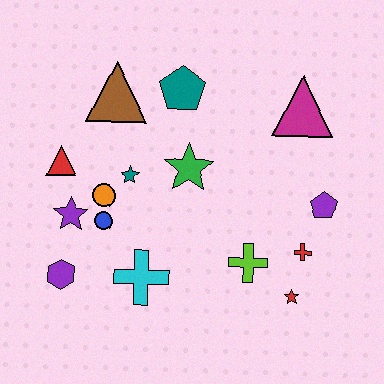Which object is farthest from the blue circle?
The magenta triangle is farthest from the blue circle.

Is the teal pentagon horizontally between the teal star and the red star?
Yes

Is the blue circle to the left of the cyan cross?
Yes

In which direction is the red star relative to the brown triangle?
The red star is below the brown triangle.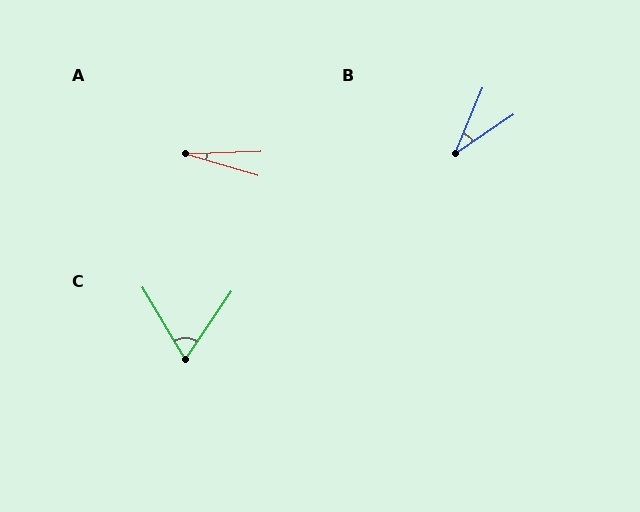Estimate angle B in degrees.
Approximately 33 degrees.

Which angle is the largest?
C, at approximately 65 degrees.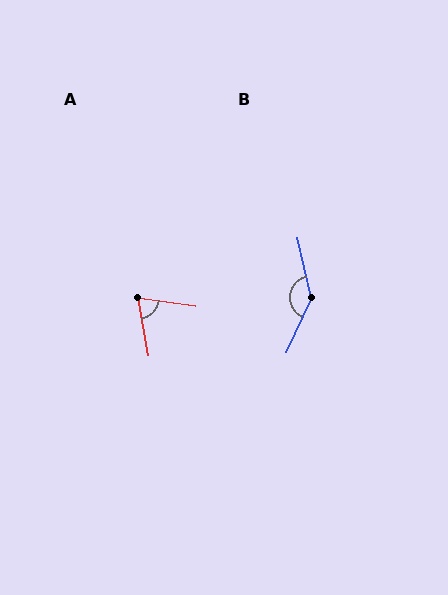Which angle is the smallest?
A, at approximately 72 degrees.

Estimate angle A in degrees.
Approximately 72 degrees.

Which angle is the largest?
B, at approximately 142 degrees.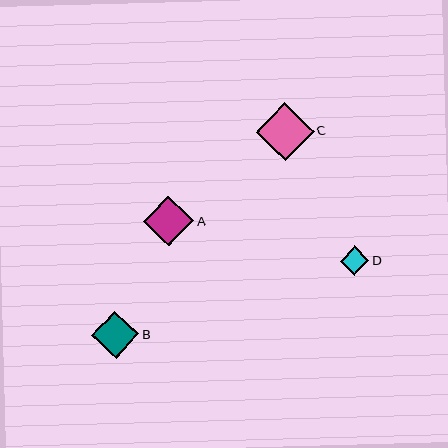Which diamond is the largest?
Diamond C is the largest with a size of approximately 58 pixels.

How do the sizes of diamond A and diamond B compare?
Diamond A and diamond B are approximately the same size.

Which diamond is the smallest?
Diamond D is the smallest with a size of approximately 29 pixels.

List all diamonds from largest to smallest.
From largest to smallest: C, A, B, D.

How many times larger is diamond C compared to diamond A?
Diamond C is approximately 1.1 times the size of diamond A.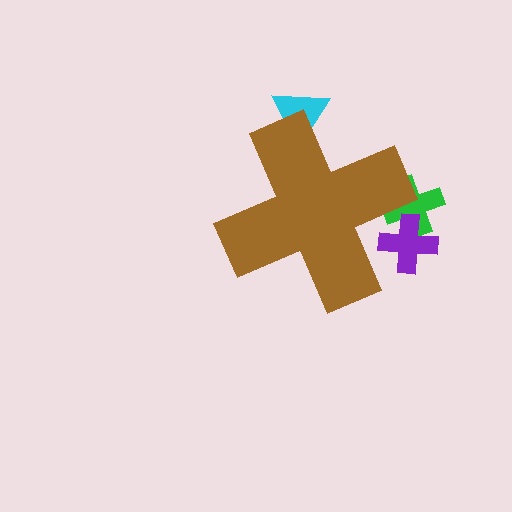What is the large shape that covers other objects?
A brown cross.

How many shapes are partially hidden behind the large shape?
3 shapes are partially hidden.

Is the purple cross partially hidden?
Yes, the purple cross is partially hidden behind the brown cross.